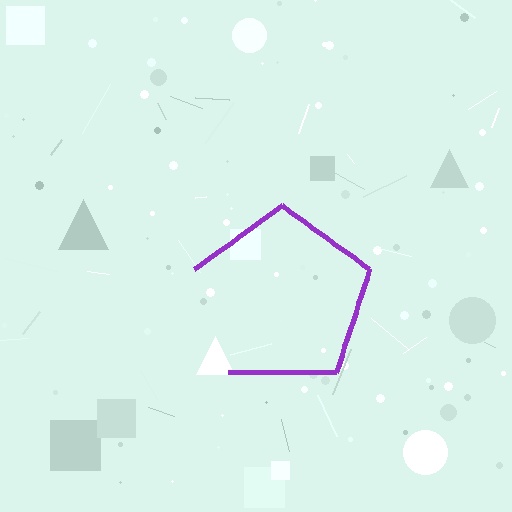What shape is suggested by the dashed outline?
The dashed outline suggests a pentagon.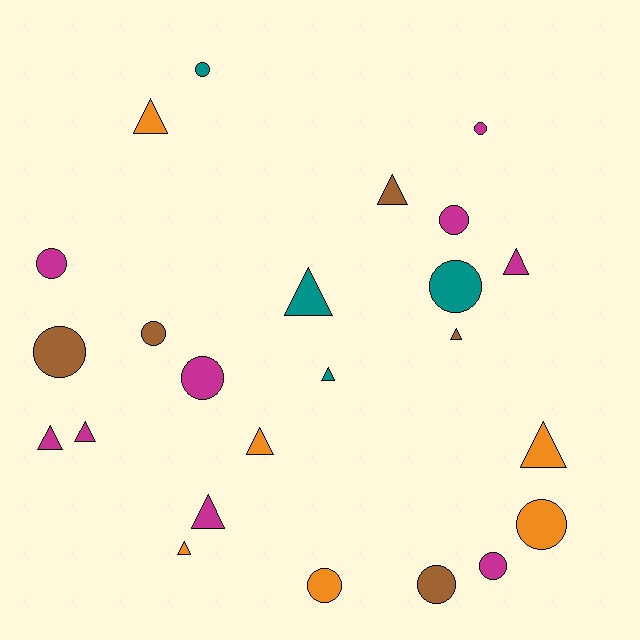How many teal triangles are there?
There are 2 teal triangles.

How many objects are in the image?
There are 24 objects.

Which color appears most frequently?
Magenta, with 9 objects.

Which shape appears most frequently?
Triangle, with 12 objects.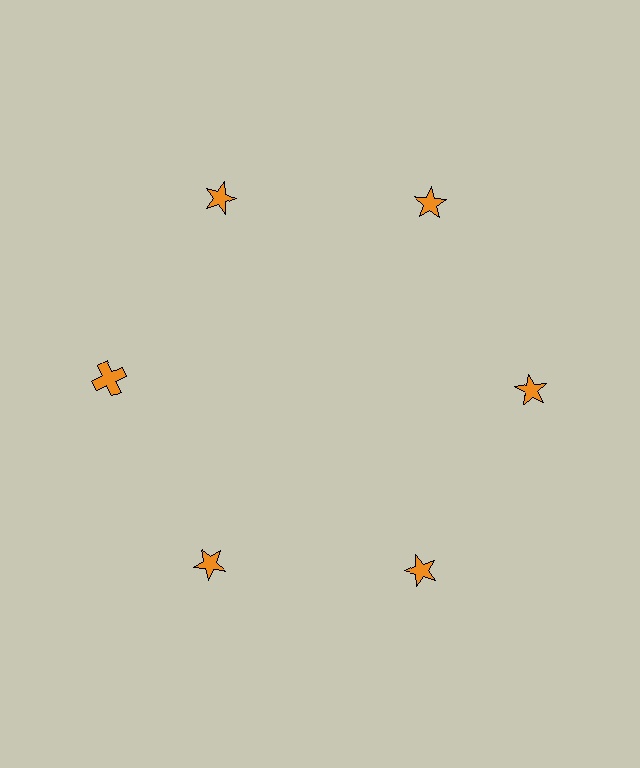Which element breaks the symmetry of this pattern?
The orange cross at roughly the 9 o'clock position breaks the symmetry. All other shapes are orange stars.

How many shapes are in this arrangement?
There are 6 shapes arranged in a ring pattern.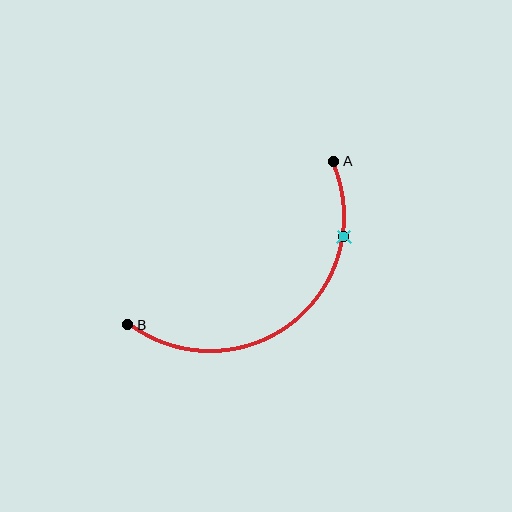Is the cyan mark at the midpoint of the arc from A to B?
No. The cyan mark lies on the arc but is closer to endpoint A. The arc midpoint would be at the point on the curve equidistant along the arc from both A and B.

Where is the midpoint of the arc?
The arc midpoint is the point on the curve farthest from the straight line joining A and B. It sits below and to the right of that line.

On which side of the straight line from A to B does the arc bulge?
The arc bulges below and to the right of the straight line connecting A and B.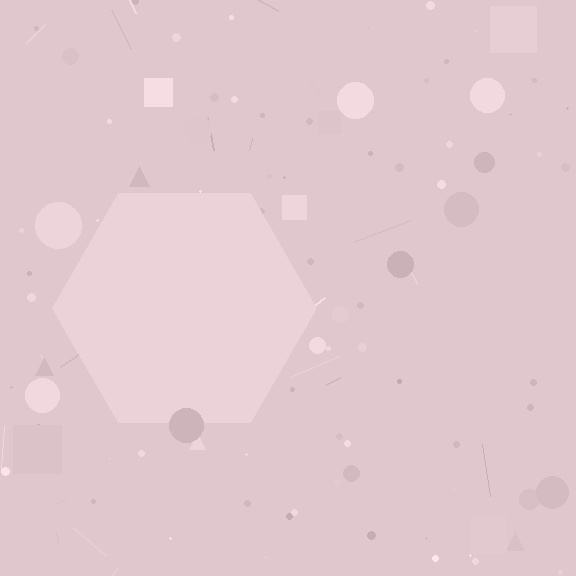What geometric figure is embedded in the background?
A hexagon is embedded in the background.